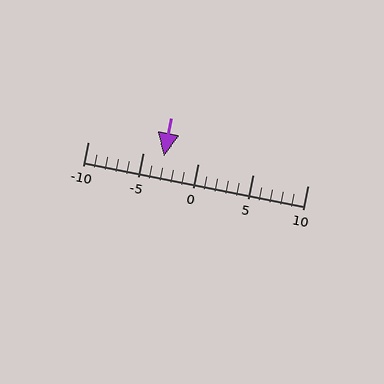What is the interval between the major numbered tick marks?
The major tick marks are spaced 5 units apart.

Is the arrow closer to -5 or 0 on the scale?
The arrow is closer to -5.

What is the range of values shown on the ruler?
The ruler shows values from -10 to 10.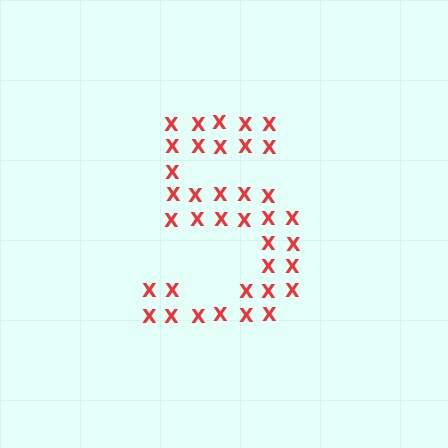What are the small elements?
The small elements are letter X's.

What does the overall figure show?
The overall figure shows the digit 5.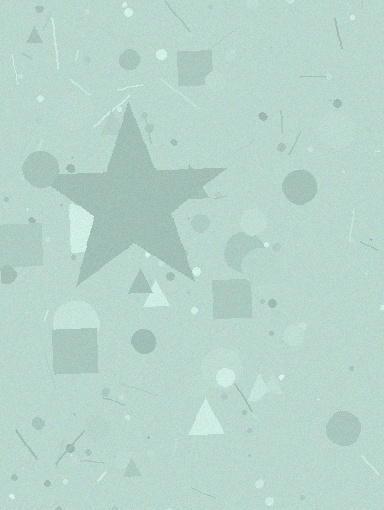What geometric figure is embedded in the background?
A star is embedded in the background.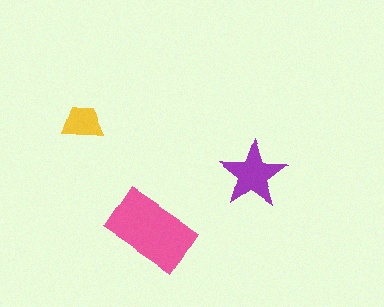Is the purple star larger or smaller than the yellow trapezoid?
Larger.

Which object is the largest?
The pink rectangle.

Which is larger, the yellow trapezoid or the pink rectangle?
The pink rectangle.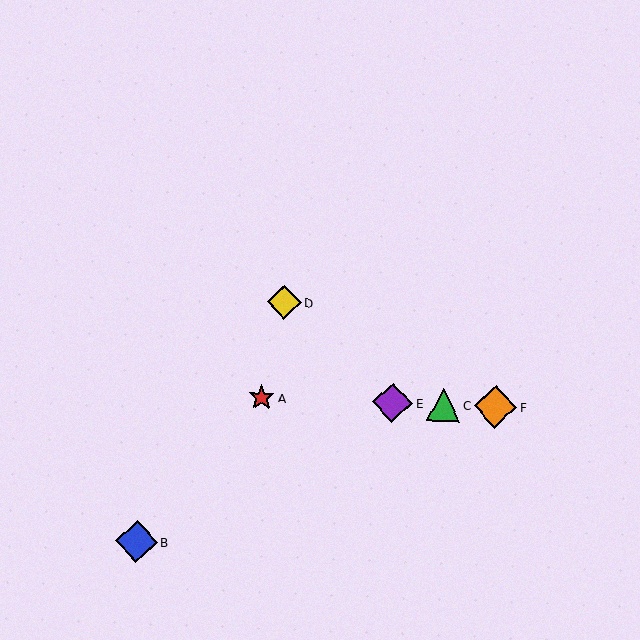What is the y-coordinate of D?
Object D is at y≈302.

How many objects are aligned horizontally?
4 objects (A, C, E, F) are aligned horizontally.